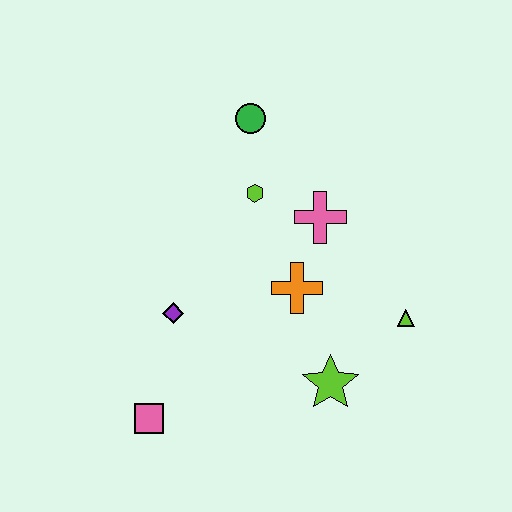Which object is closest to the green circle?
The lime hexagon is closest to the green circle.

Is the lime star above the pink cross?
No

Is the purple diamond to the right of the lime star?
No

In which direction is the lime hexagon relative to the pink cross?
The lime hexagon is to the left of the pink cross.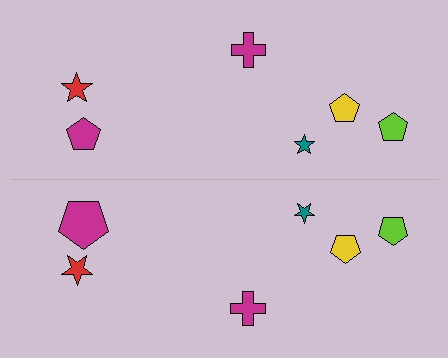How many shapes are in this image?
There are 12 shapes in this image.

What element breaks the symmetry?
The magenta pentagon on the bottom side has a different size than its mirror counterpart.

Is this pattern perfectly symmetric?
No, the pattern is not perfectly symmetric. The magenta pentagon on the bottom side has a different size than its mirror counterpart.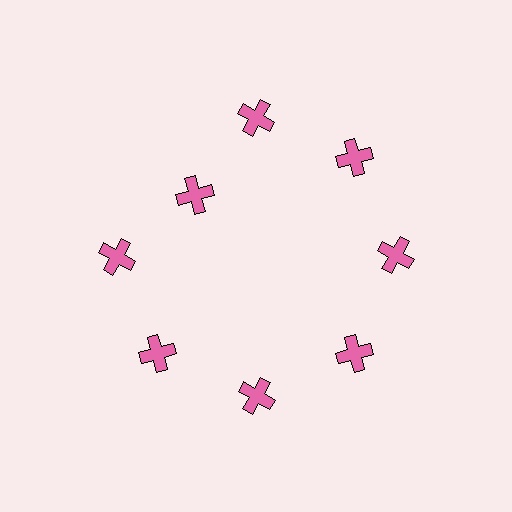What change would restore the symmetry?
The symmetry would be restored by moving it outward, back onto the ring so that all 8 crosses sit at equal angles and equal distance from the center.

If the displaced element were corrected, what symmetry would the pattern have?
It would have 8-fold rotational symmetry — the pattern would map onto itself every 45 degrees.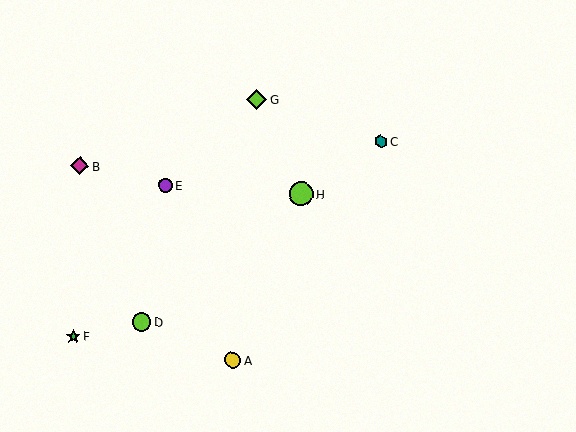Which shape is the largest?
The lime circle (labeled H) is the largest.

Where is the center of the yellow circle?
The center of the yellow circle is at (233, 361).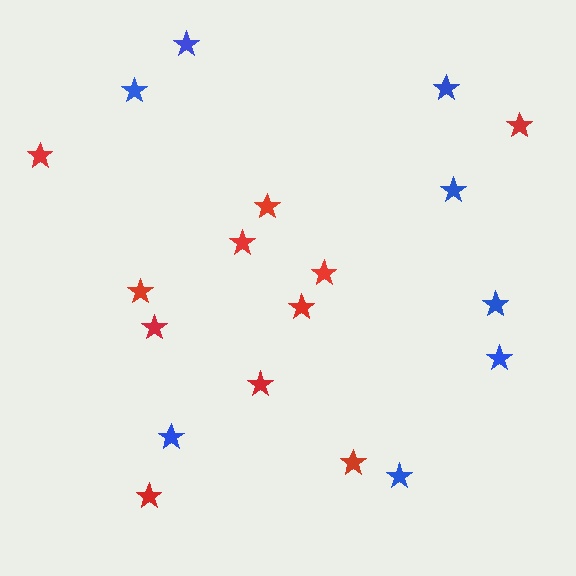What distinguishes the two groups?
There are 2 groups: one group of red stars (11) and one group of blue stars (8).